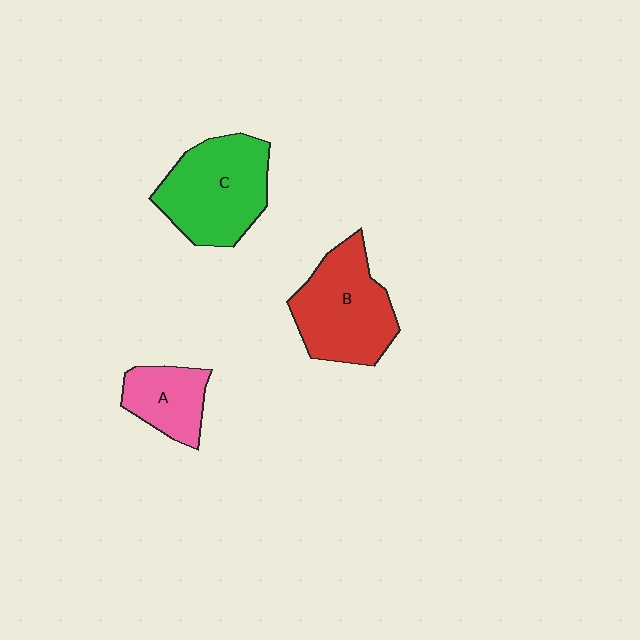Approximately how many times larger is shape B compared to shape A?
Approximately 1.8 times.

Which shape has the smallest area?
Shape A (pink).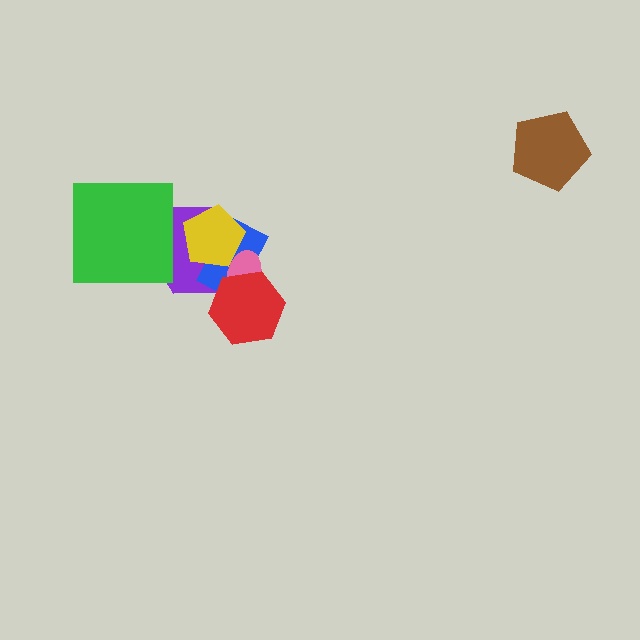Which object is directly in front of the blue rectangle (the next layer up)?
The pink ellipse is directly in front of the blue rectangle.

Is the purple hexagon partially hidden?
Yes, it is partially covered by another shape.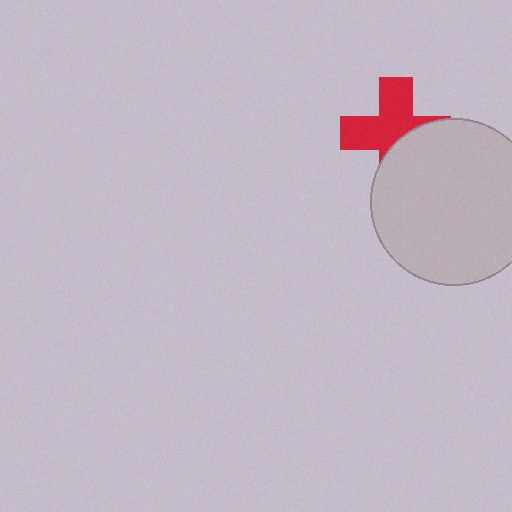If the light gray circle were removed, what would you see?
You would see the complete red cross.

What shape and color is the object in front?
The object in front is a light gray circle.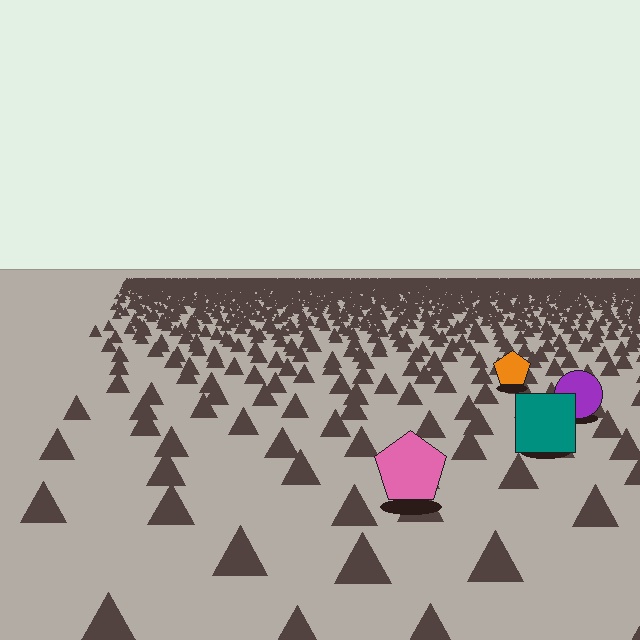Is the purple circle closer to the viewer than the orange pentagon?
Yes. The purple circle is closer — you can tell from the texture gradient: the ground texture is coarser near it.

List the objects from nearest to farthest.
From nearest to farthest: the pink pentagon, the teal square, the purple circle, the orange pentagon.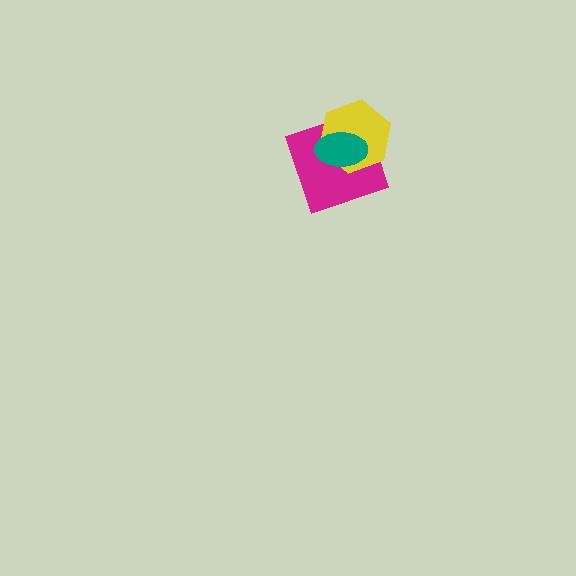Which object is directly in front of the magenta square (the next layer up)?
The yellow hexagon is directly in front of the magenta square.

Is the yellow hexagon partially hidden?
Yes, it is partially covered by another shape.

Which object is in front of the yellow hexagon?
The teal ellipse is in front of the yellow hexagon.